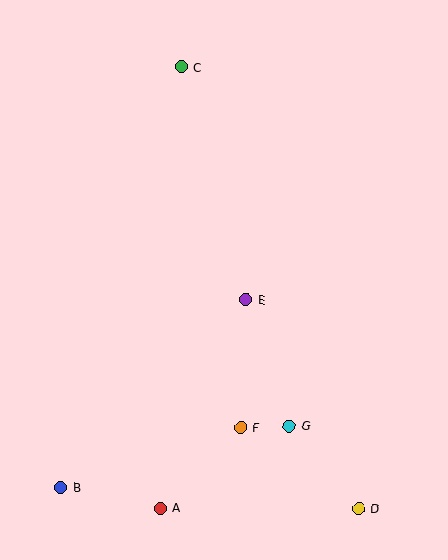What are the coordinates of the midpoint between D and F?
The midpoint between D and F is at (300, 468).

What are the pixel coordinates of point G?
Point G is at (289, 426).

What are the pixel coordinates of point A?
Point A is at (161, 508).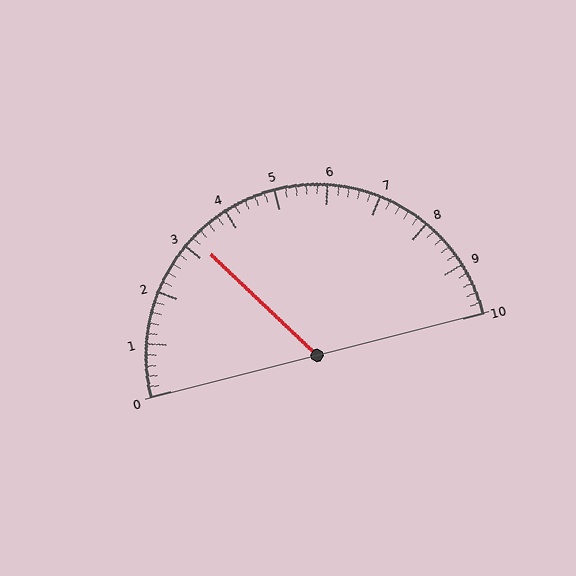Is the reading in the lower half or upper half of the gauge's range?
The reading is in the lower half of the range (0 to 10).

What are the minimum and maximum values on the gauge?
The gauge ranges from 0 to 10.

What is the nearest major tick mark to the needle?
The nearest major tick mark is 3.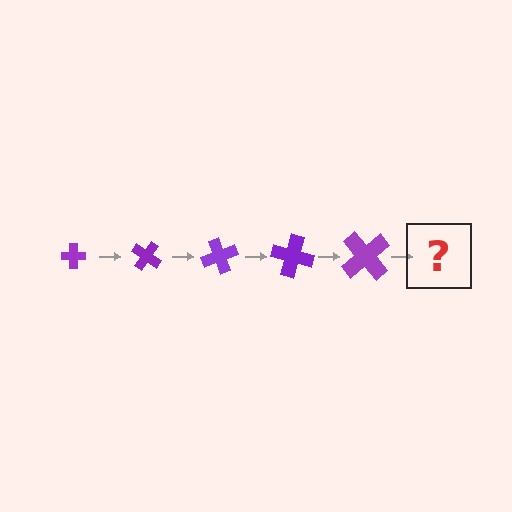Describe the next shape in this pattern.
It should be a cross, larger than the previous one and rotated 175 degrees from the start.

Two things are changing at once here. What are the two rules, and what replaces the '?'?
The two rules are that the cross grows larger each step and it rotates 35 degrees each step. The '?' should be a cross, larger than the previous one and rotated 175 degrees from the start.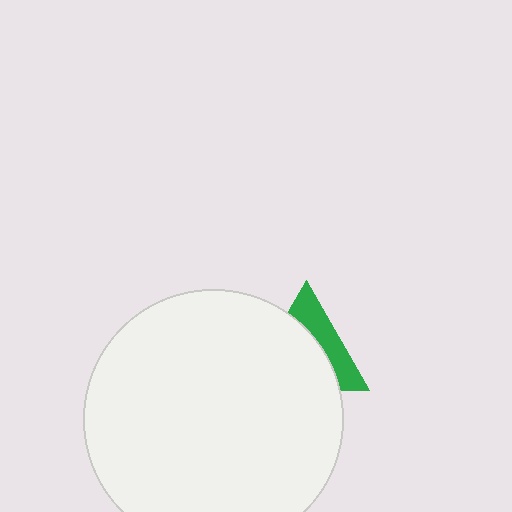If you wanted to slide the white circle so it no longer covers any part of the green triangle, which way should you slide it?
Slide it toward the lower-left — that is the most direct way to separate the two shapes.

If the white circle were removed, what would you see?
You would see the complete green triangle.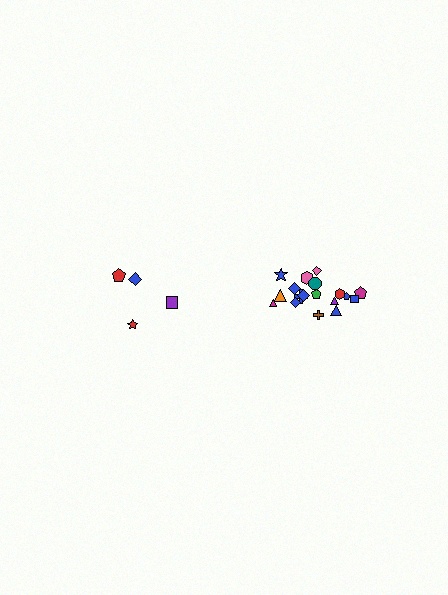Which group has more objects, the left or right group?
The right group.